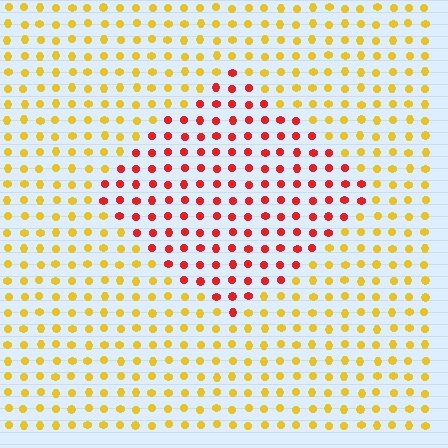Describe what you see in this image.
The image is filled with small yellow elements in a uniform arrangement. A diamond-shaped region is visible where the elements are tinted to a slightly different hue, forming a subtle color boundary.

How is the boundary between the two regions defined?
The boundary is defined purely by a slight shift in hue (about 50 degrees). Spacing, size, and orientation are identical on both sides.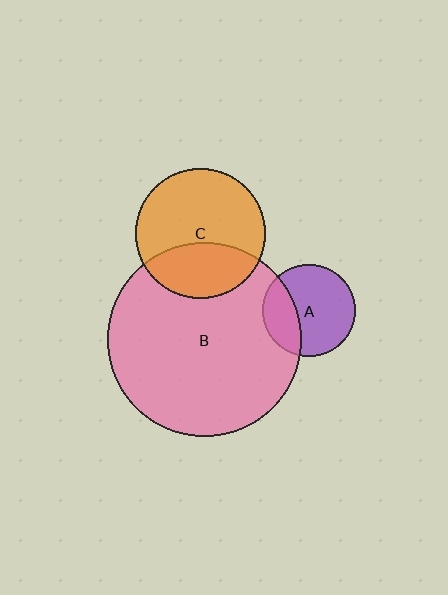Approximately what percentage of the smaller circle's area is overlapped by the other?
Approximately 35%.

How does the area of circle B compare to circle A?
Approximately 4.4 times.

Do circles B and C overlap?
Yes.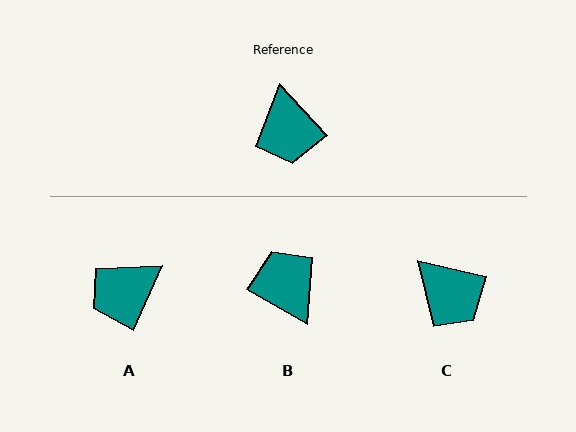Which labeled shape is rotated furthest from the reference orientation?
B, about 163 degrees away.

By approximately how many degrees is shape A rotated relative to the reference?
Approximately 67 degrees clockwise.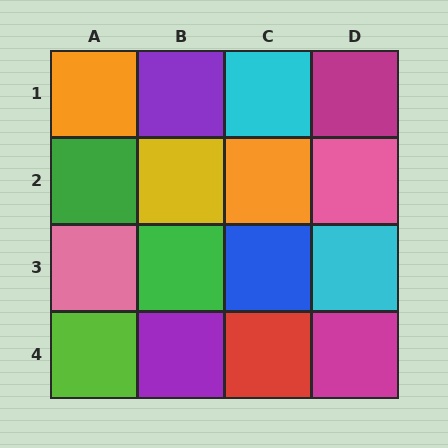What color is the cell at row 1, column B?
Purple.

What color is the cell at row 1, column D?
Magenta.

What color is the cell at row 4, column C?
Red.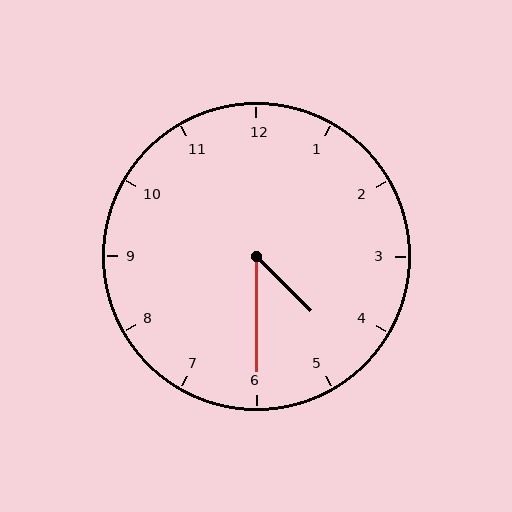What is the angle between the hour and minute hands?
Approximately 45 degrees.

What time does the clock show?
4:30.